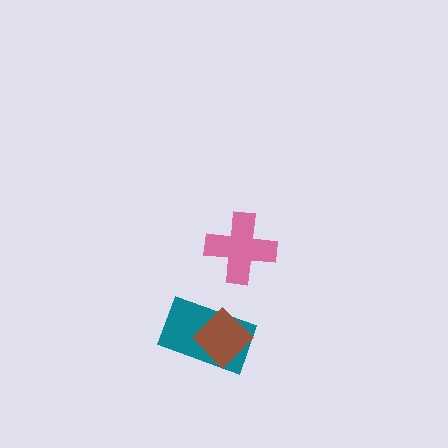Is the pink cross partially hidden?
No, no other shape covers it.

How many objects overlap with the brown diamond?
1 object overlaps with the brown diamond.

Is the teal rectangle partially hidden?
Yes, it is partially covered by another shape.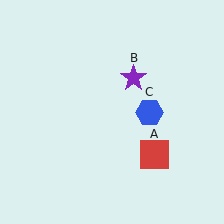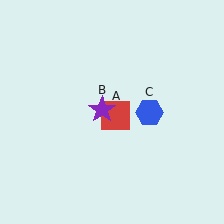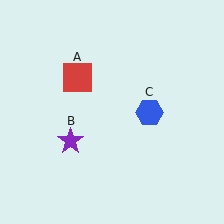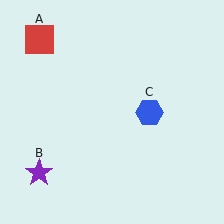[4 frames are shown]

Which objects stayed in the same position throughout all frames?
Blue hexagon (object C) remained stationary.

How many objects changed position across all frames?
2 objects changed position: red square (object A), purple star (object B).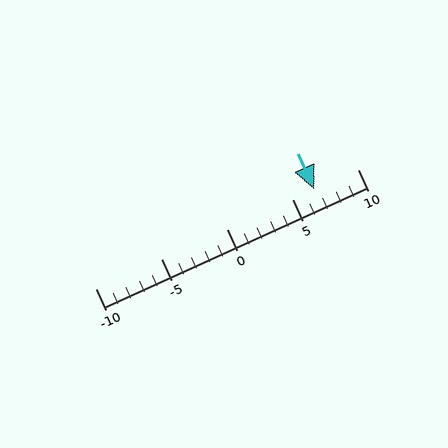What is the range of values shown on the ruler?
The ruler shows values from -10 to 10.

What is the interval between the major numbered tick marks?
The major tick marks are spaced 5 units apart.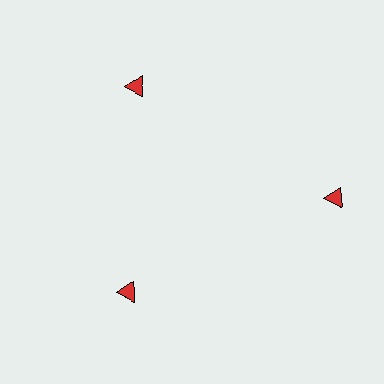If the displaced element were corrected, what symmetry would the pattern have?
It would have 3-fold rotational symmetry — the pattern would map onto itself every 120 degrees.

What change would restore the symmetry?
The symmetry would be restored by moving it inward, back onto the ring so that all 3 triangles sit at equal angles and equal distance from the center.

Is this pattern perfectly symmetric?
No. The 3 red triangles are arranged in a ring, but one element near the 3 o'clock position is pushed outward from the center, breaking the 3-fold rotational symmetry.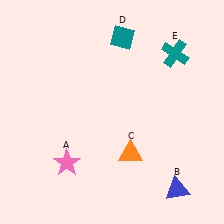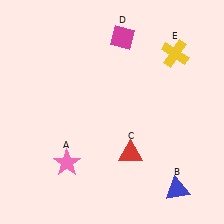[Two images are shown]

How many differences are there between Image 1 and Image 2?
There are 3 differences between the two images.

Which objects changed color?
C changed from orange to red. D changed from teal to magenta. E changed from teal to yellow.